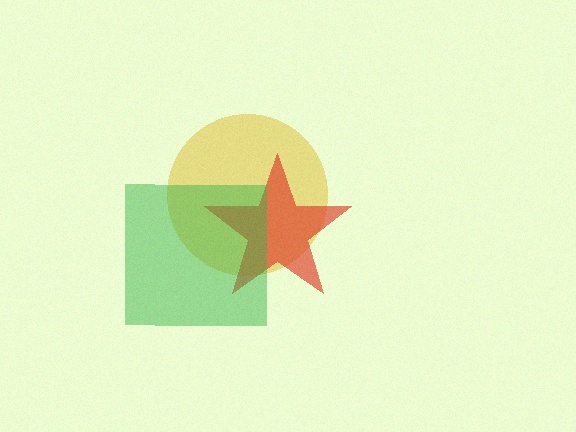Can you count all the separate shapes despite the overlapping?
Yes, there are 3 separate shapes.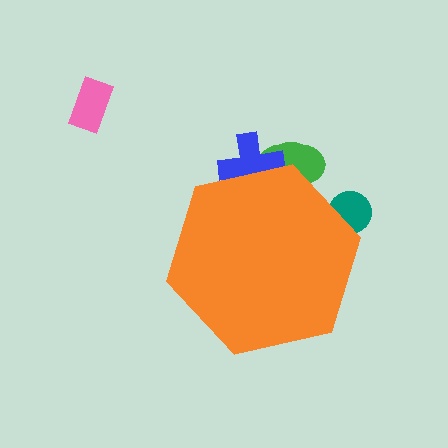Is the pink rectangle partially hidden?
No, the pink rectangle is fully visible.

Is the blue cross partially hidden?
Yes, the blue cross is partially hidden behind the orange hexagon.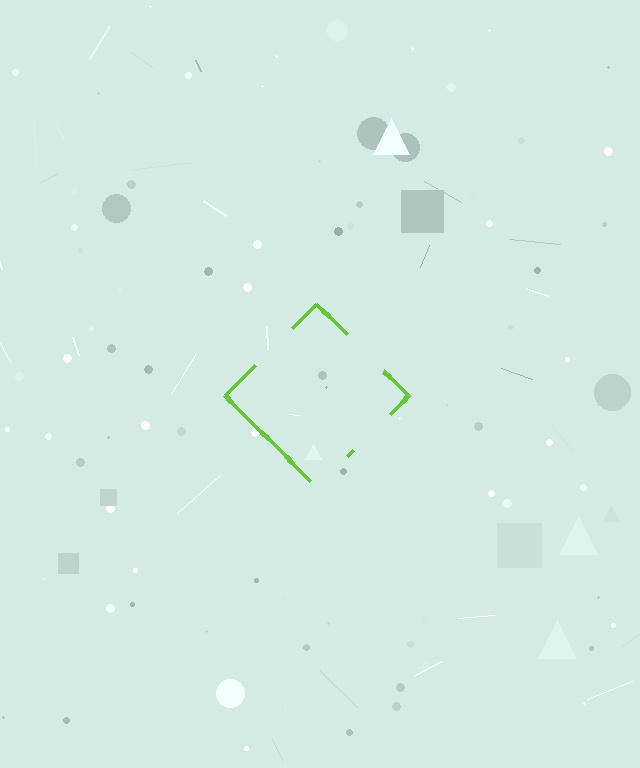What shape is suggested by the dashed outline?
The dashed outline suggests a diamond.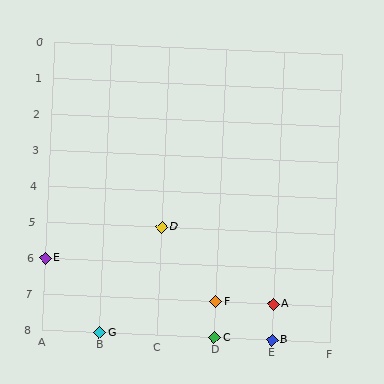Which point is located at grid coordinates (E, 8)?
Point B is at (E, 8).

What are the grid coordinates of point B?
Point B is at grid coordinates (E, 8).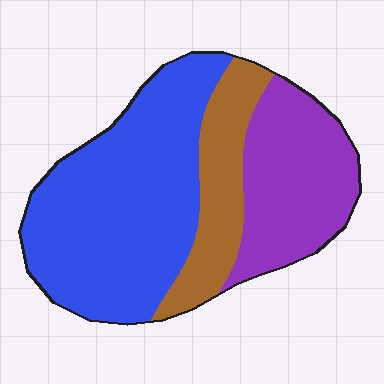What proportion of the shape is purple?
Purple covers around 30% of the shape.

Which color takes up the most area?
Blue, at roughly 55%.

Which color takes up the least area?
Brown, at roughly 20%.